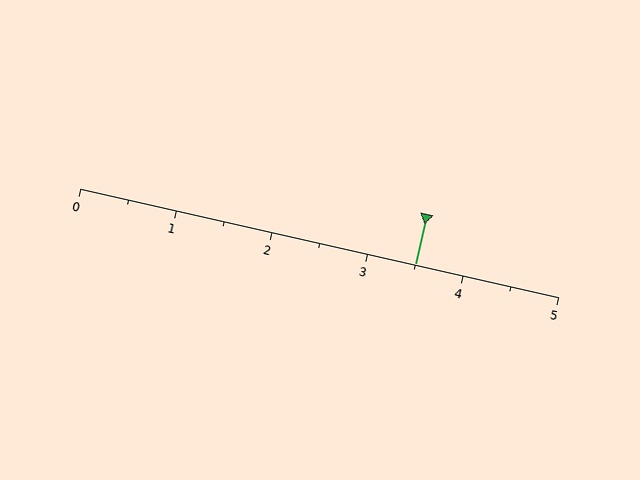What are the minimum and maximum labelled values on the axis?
The axis runs from 0 to 5.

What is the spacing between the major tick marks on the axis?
The major ticks are spaced 1 apart.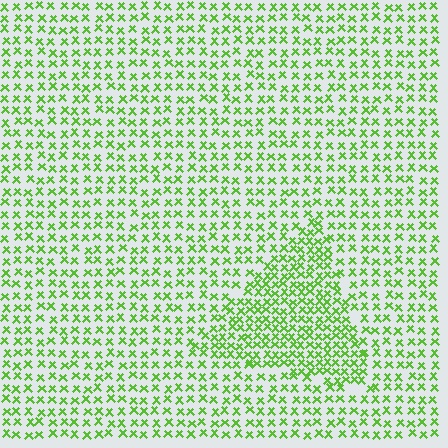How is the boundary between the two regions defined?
The boundary is defined by a change in element density (approximately 1.8x ratio). All elements are the same color, size, and shape.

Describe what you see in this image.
The image contains small lime elements arranged at two different densities. A triangle-shaped region is visible where the elements are more densely packed than the surrounding area.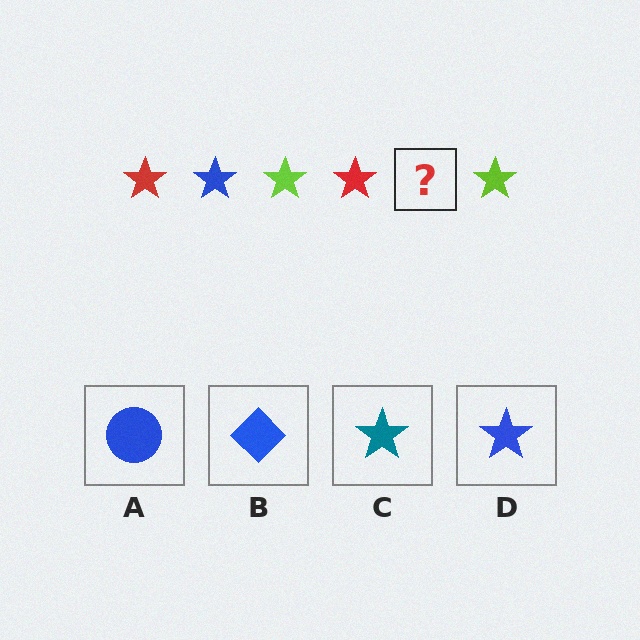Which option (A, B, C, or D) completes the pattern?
D.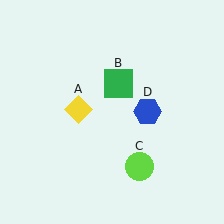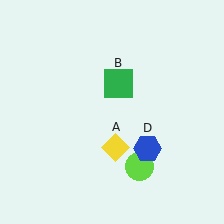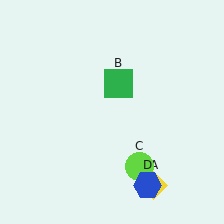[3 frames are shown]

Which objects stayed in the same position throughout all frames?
Green square (object B) and lime circle (object C) remained stationary.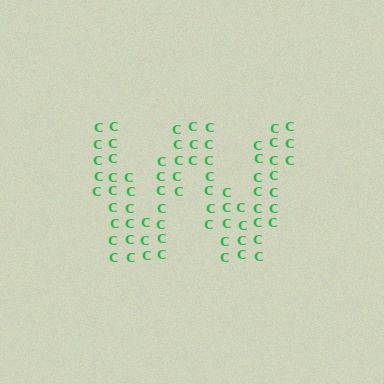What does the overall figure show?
The overall figure shows the letter W.